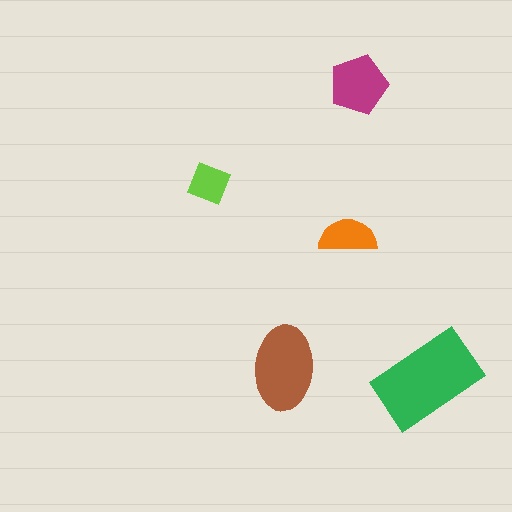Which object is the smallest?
The lime square.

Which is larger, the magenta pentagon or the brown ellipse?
The brown ellipse.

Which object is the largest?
The green rectangle.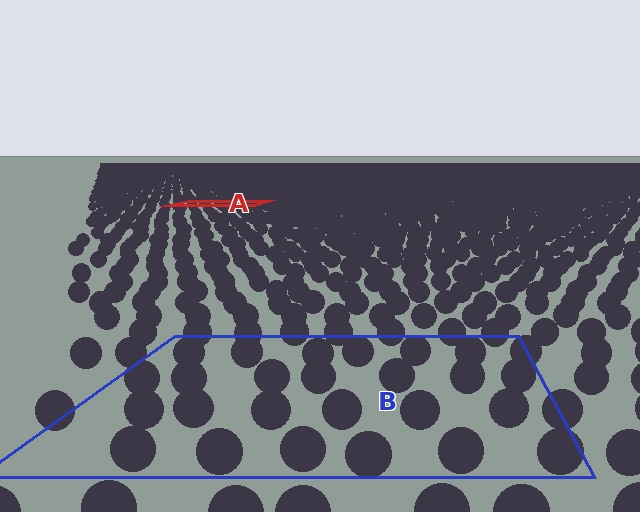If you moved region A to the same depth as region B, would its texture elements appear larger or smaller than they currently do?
They would appear larger. At a closer depth, the same texture elements are projected at a bigger on-screen size.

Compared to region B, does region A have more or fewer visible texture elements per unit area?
Region A has more texture elements per unit area — they are packed more densely because it is farther away.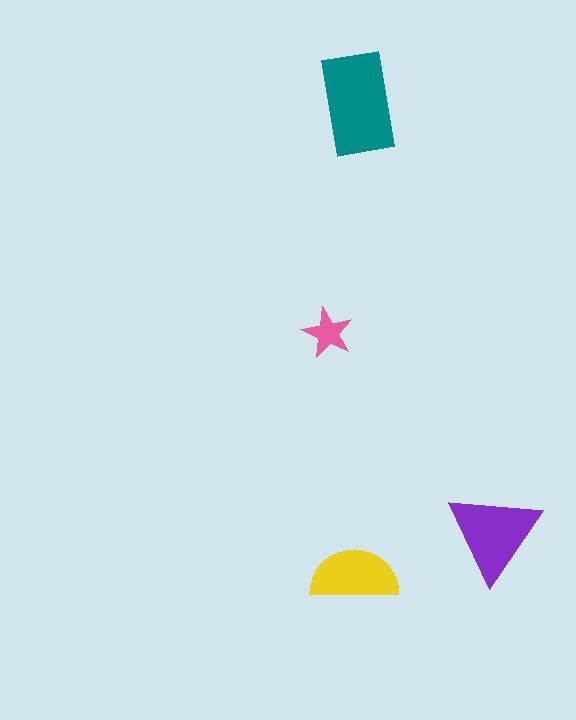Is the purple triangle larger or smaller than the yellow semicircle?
Larger.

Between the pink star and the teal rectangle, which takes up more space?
The teal rectangle.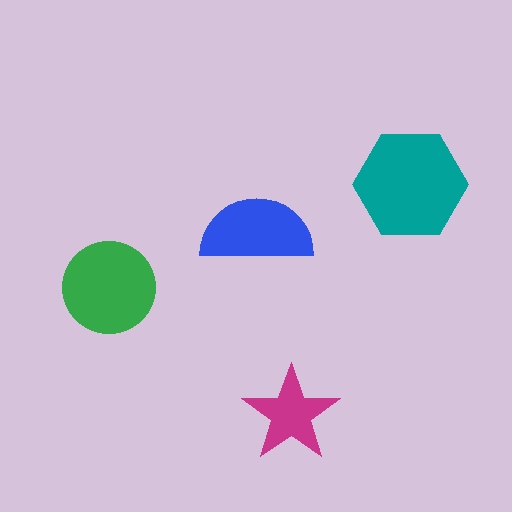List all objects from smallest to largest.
The magenta star, the blue semicircle, the green circle, the teal hexagon.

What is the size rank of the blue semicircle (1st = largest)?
3rd.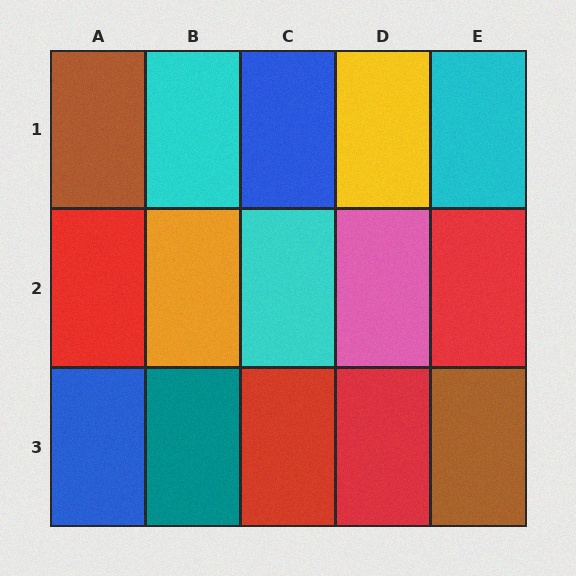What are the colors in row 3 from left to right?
Blue, teal, red, red, brown.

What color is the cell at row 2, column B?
Orange.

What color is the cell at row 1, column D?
Yellow.